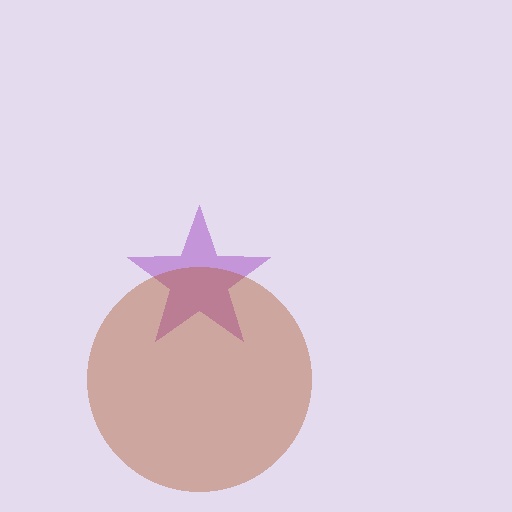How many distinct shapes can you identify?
There are 2 distinct shapes: a purple star, a brown circle.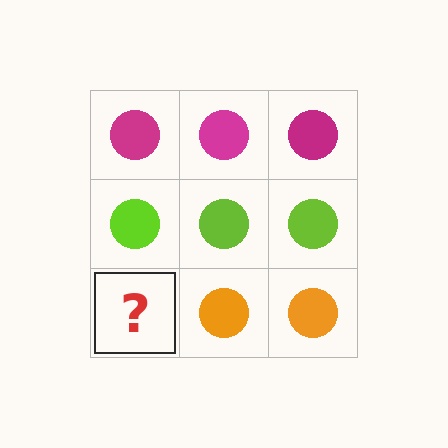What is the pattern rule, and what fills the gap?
The rule is that each row has a consistent color. The gap should be filled with an orange circle.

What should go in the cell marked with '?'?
The missing cell should contain an orange circle.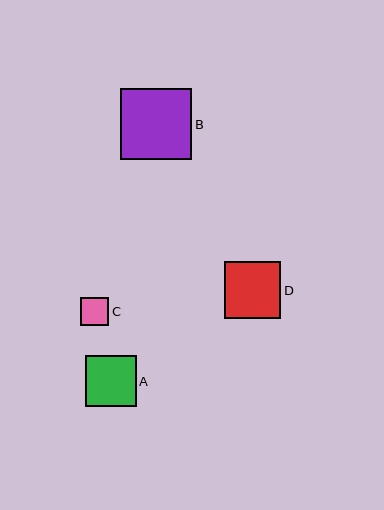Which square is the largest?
Square B is the largest with a size of approximately 71 pixels.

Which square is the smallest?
Square C is the smallest with a size of approximately 28 pixels.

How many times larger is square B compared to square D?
Square B is approximately 1.3 times the size of square D.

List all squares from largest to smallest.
From largest to smallest: B, D, A, C.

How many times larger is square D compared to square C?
Square D is approximately 2.0 times the size of square C.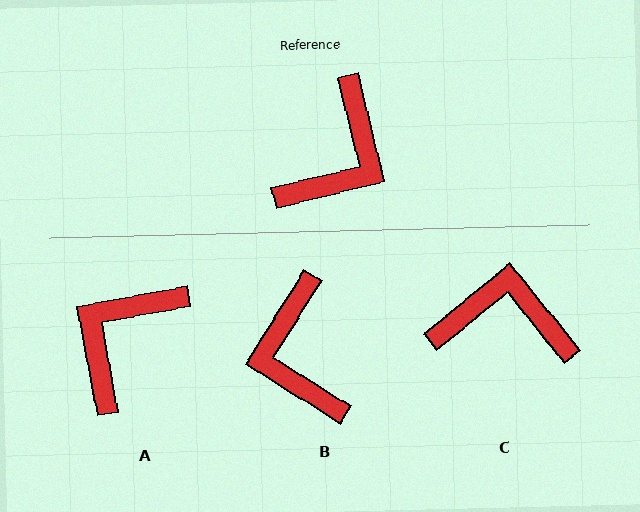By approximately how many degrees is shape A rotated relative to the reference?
Approximately 177 degrees counter-clockwise.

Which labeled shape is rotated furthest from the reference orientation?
A, about 177 degrees away.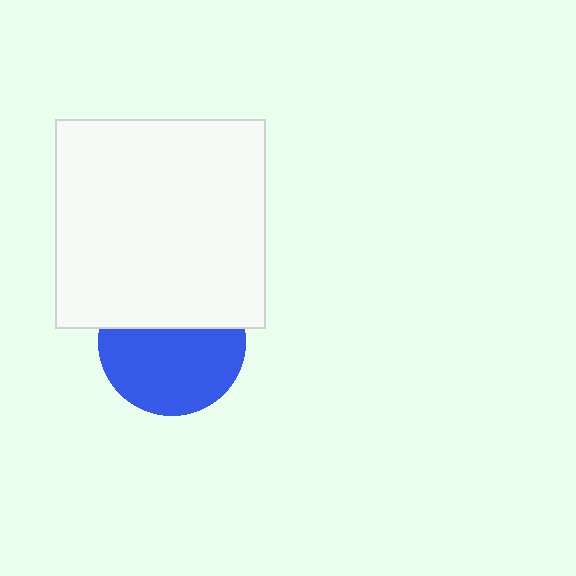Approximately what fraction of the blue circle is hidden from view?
Roughly 39% of the blue circle is hidden behind the white rectangle.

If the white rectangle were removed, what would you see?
You would see the complete blue circle.